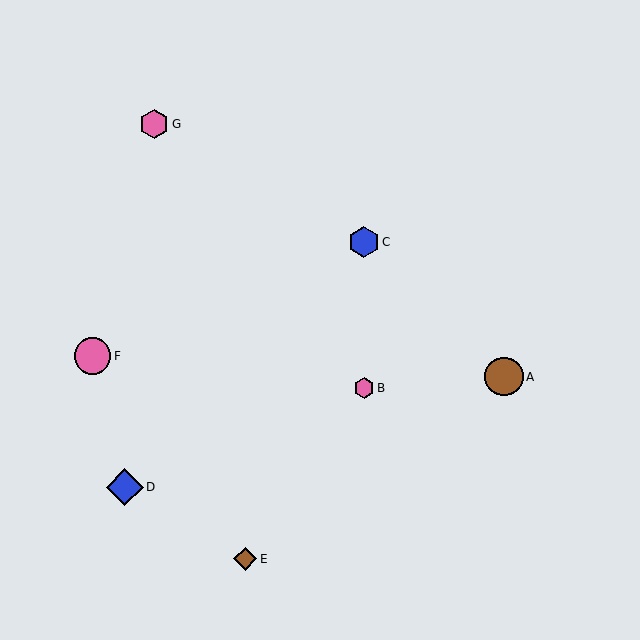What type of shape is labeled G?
Shape G is a pink hexagon.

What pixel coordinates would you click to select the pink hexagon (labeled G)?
Click at (154, 124) to select the pink hexagon G.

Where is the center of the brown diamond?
The center of the brown diamond is at (245, 559).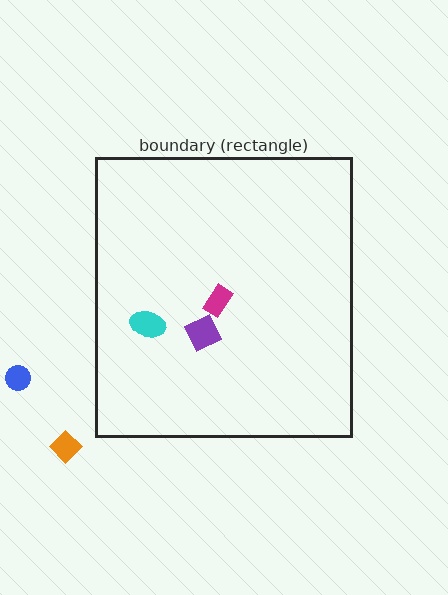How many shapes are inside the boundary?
3 inside, 2 outside.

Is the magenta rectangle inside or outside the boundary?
Inside.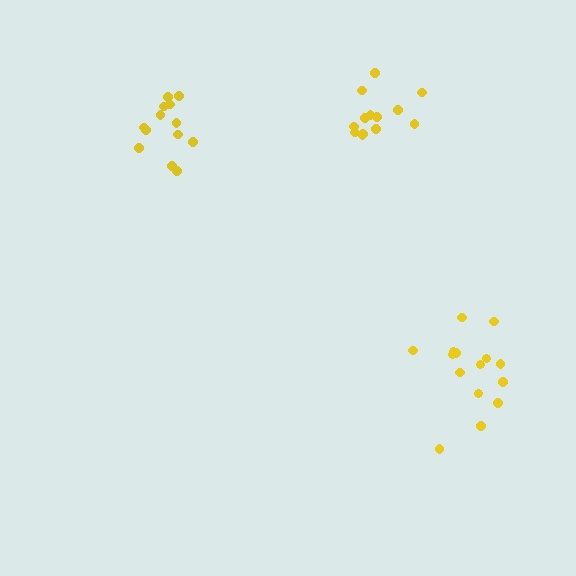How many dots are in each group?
Group 1: 13 dots, Group 2: 15 dots, Group 3: 13 dots (41 total).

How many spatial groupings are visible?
There are 3 spatial groupings.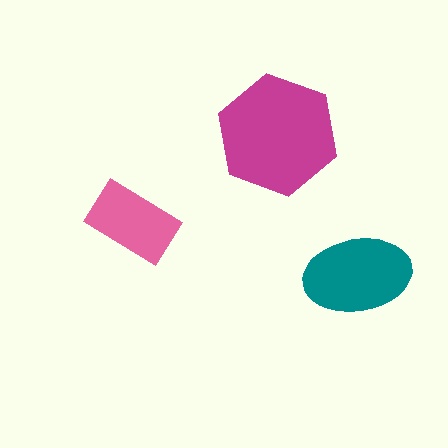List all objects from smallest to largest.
The pink rectangle, the teal ellipse, the magenta hexagon.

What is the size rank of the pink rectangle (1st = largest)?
3rd.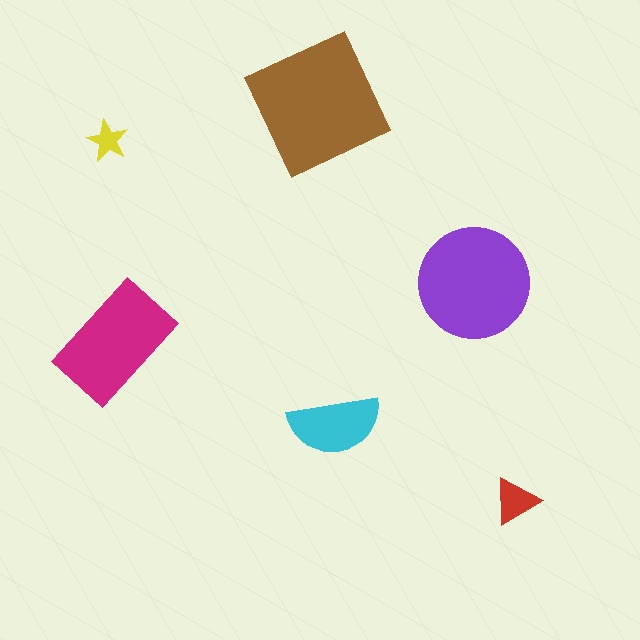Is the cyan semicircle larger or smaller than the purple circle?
Smaller.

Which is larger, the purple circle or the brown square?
The brown square.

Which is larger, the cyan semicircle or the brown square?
The brown square.